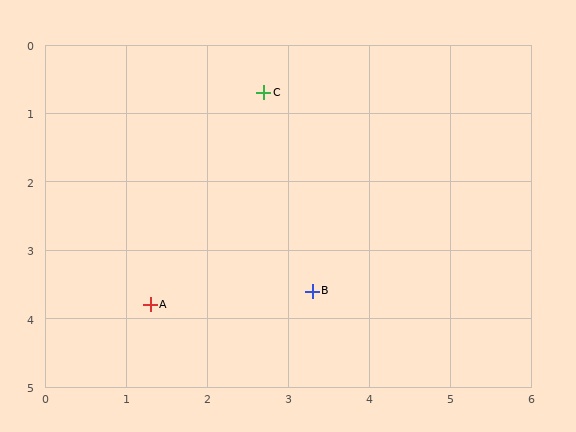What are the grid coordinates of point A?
Point A is at approximately (1.3, 3.8).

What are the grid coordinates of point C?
Point C is at approximately (2.7, 0.7).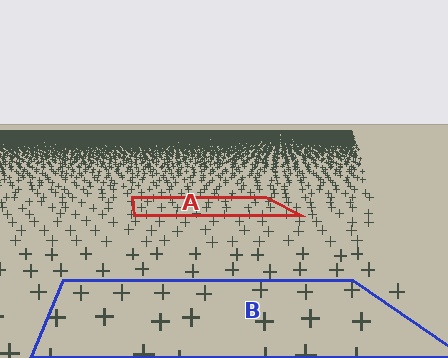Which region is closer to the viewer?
Region B is closer. The texture elements there are larger and more spread out.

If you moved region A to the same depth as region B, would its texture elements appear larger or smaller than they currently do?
They would appear larger. At a closer depth, the same texture elements are projected at a bigger on-screen size.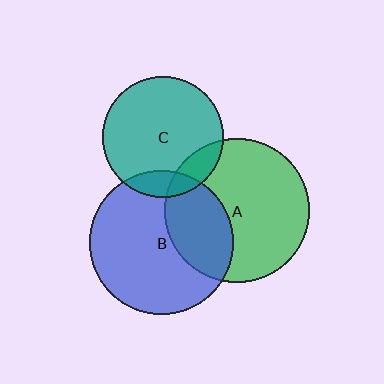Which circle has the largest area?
Circle A (green).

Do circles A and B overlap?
Yes.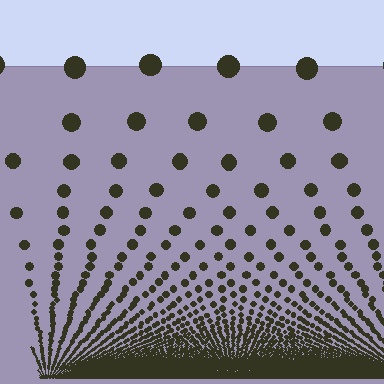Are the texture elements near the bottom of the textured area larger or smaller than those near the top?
Smaller. The gradient is inverted — elements near the bottom are smaller and denser.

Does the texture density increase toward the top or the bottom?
Density increases toward the bottom.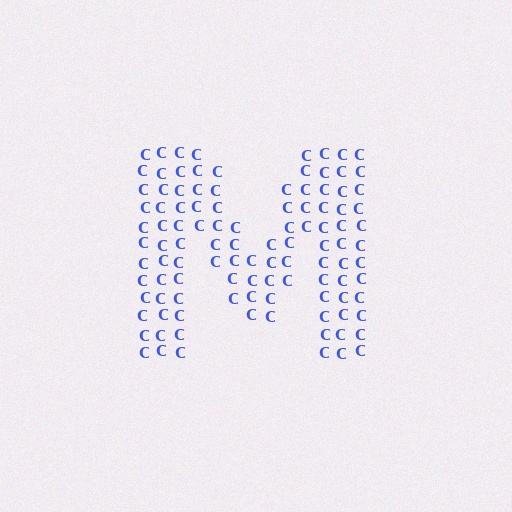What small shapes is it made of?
It is made of small letter C's.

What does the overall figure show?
The overall figure shows the letter M.